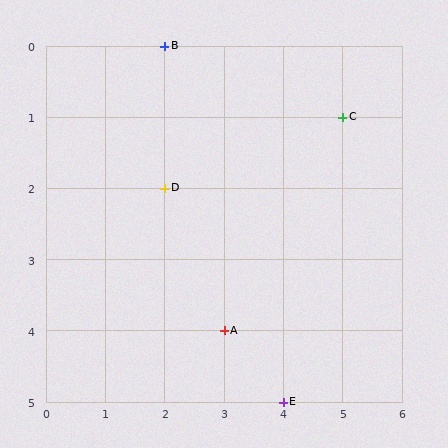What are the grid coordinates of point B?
Point B is at grid coordinates (2, 0).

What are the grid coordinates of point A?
Point A is at grid coordinates (3, 4).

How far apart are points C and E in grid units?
Points C and E are 1 column and 4 rows apart (about 4.1 grid units diagonally).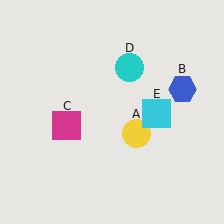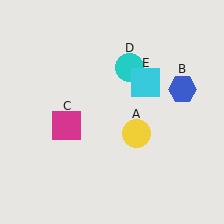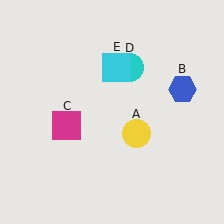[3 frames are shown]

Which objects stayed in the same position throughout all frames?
Yellow circle (object A) and blue hexagon (object B) and magenta square (object C) and cyan circle (object D) remained stationary.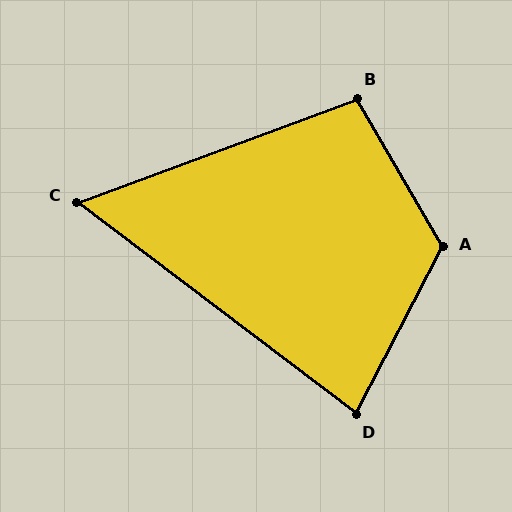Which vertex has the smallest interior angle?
C, at approximately 57 degrees.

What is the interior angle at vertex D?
Approximately 80 degrees (acute).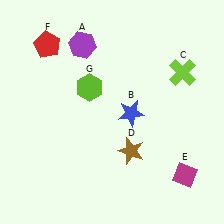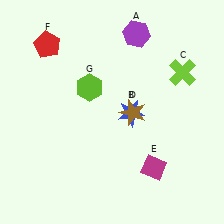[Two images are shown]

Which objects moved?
The objects that moved are: the purple hexagon (A), the brown star (D), the magenta diamond (E).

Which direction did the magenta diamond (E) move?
The magenta diamond (E) moved left.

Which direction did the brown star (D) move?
The brown star (D) moved up.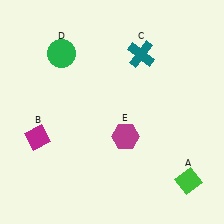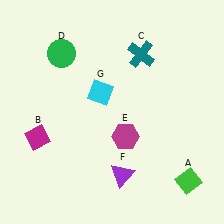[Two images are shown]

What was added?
A purple triangle (F), a cyan diamond (G) were added in Image 2.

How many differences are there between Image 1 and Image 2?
There are 2 differences between the two images.